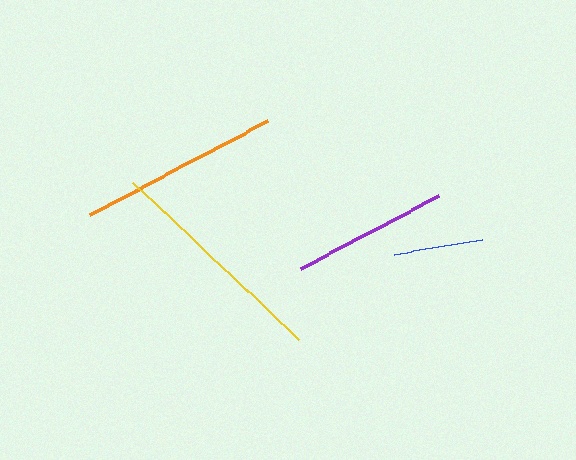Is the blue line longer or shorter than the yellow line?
The yellow line is longer than the blue line.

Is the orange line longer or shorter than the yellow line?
The yellow line is longer than the orange line.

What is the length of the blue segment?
The blue segment is approximately 89 pixels long.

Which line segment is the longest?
The yellow line is the longest at approximately 229 pixels.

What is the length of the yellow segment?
The yellow segment is approximately 229 pixels long.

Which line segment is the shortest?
The blue line is the shortest at approximately 89 pixels.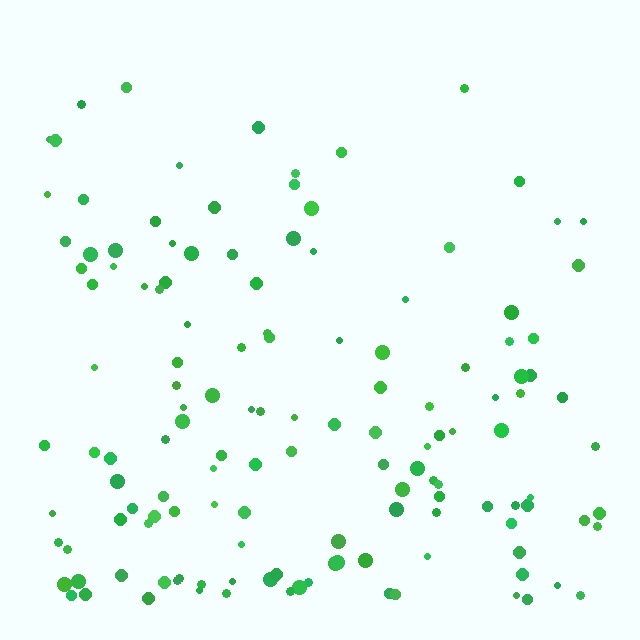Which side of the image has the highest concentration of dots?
The bottom.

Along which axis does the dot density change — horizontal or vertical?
Vertical.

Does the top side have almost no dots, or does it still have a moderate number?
Still a moderate number, just noticeably fewer than the bottom.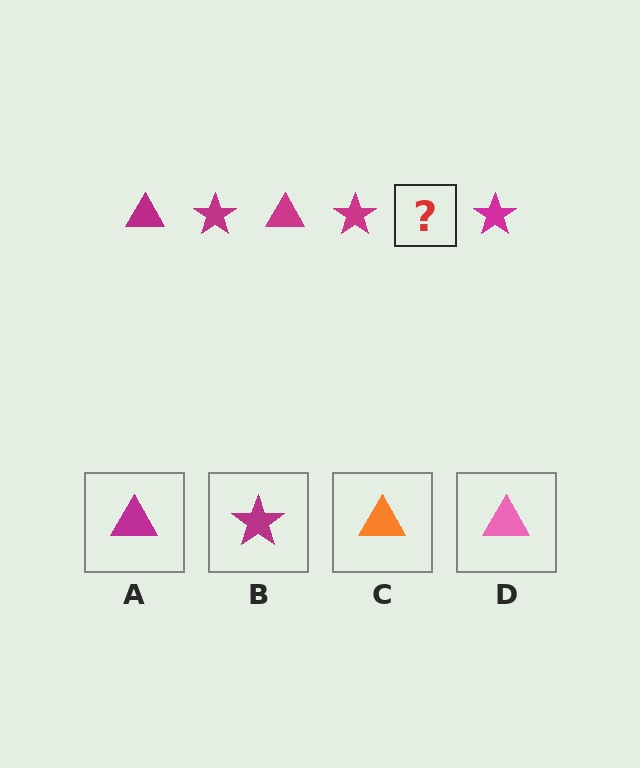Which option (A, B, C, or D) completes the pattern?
A.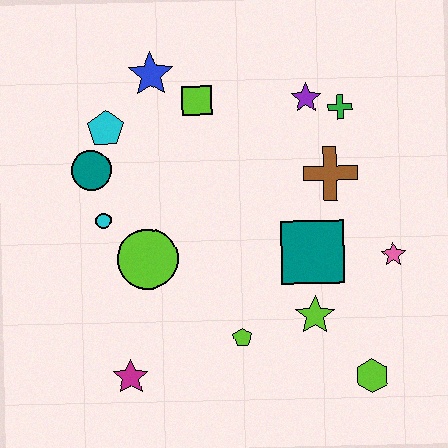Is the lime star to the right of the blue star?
Yes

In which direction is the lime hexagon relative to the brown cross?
The lime hexagon is below the brown cross.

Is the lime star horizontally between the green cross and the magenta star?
Yes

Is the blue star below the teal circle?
No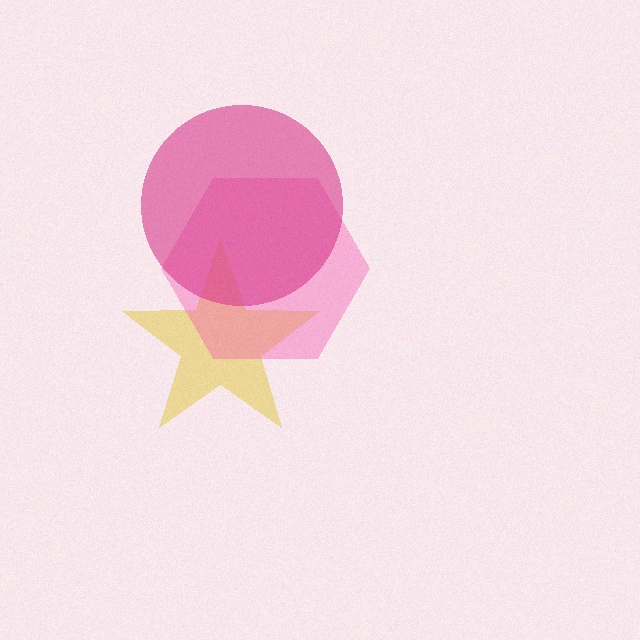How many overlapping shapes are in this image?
There are 3 overlapping shapes in the image.